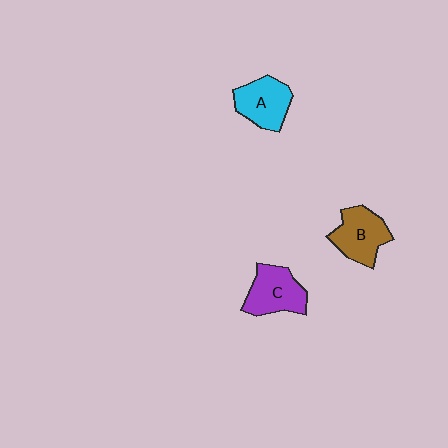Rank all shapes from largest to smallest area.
From largest to smallest: B (brown), C (purple), A (cyan).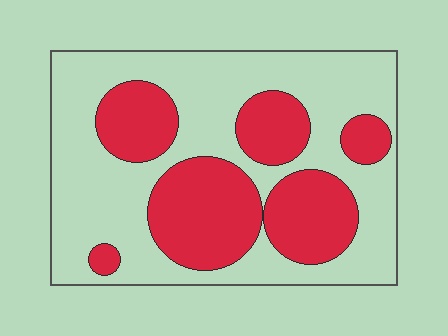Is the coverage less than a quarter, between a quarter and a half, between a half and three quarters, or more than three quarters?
Between a quarter and a half.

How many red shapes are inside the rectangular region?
6.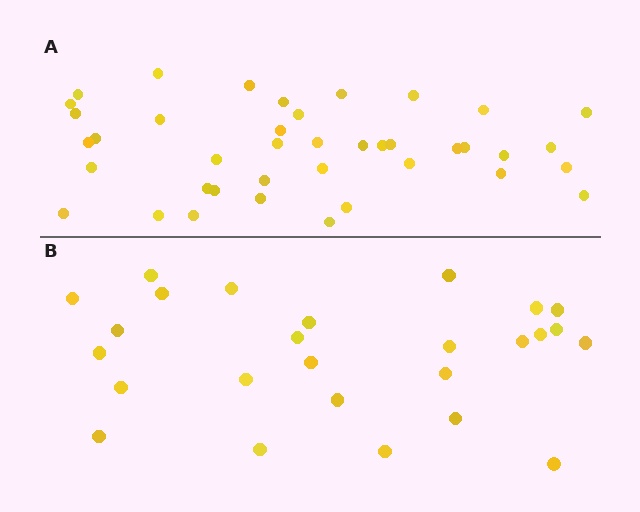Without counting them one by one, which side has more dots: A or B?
Region A (the top region) has more dots.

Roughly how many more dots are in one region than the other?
Region A has approximately 15 more dots than region B.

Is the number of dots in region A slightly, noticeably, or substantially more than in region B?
Region A has substantially more. The ratio is roughly 1.5 to 1.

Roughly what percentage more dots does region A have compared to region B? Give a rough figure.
About 55% more.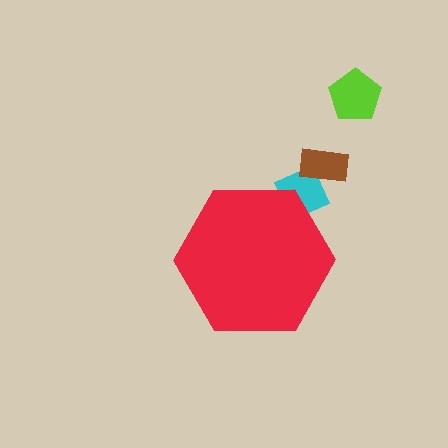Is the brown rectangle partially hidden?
No, the brown rectangle is fully visible.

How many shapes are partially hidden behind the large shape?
1 shape is partially hidden.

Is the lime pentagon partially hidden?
No, the lime pentagon is fully visible.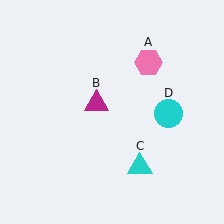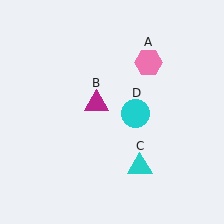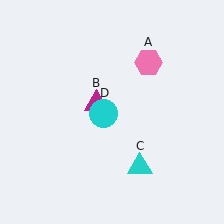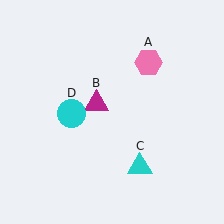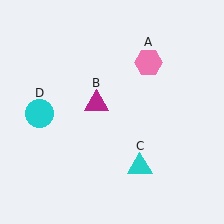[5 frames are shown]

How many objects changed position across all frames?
1 object changed position: cyan circle (object D).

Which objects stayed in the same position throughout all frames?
Pink hexagon (object A) and magenta triangle (object B) and cyan triangle (object C) remained stationary.